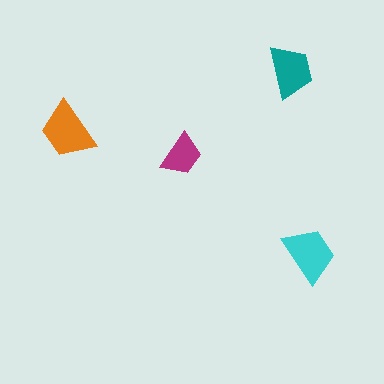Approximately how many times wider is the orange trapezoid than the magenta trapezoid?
About 1.5 times wider.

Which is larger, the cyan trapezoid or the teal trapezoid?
The cyan one.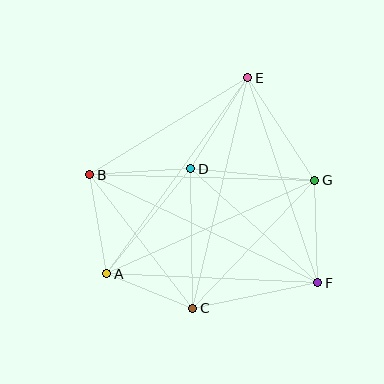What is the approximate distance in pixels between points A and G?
The distance between A and G is approximately 228 pixels.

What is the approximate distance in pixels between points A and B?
The distance between A and B is approximately 100 pixels.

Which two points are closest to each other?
Points A and C are closest to each other.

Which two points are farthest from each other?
Points B and F are farthest from each other.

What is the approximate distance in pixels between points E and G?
The distance between E and G is approximately 122 pixels.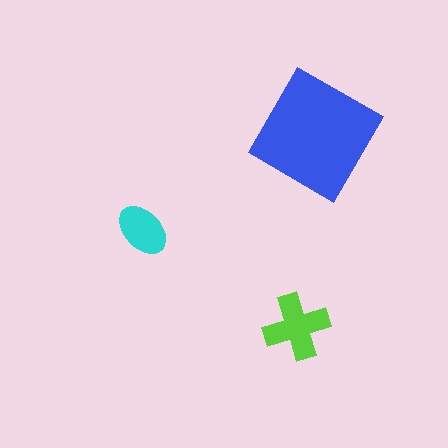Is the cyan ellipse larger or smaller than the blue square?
Smaller.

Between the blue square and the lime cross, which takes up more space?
The blue square.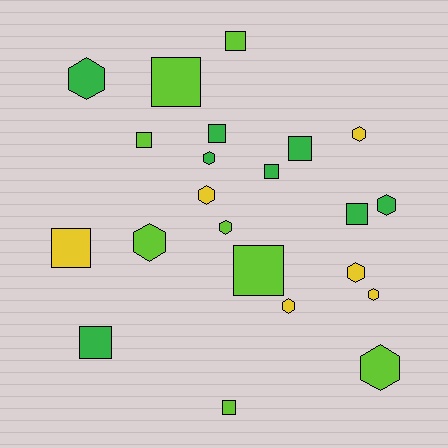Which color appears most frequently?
Green, with 8 objects.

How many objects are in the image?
There are 22 objects.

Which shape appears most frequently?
Hexagon, with 11 objects.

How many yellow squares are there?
There is 1 yellow square.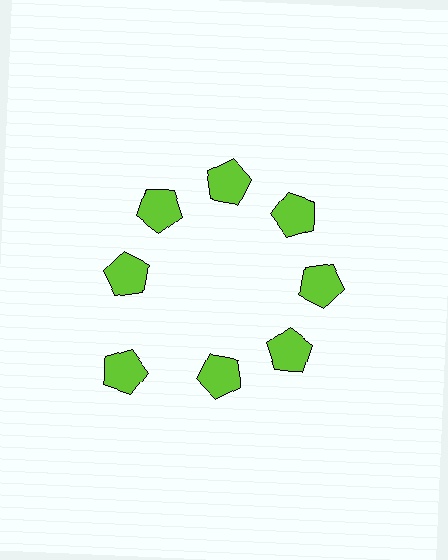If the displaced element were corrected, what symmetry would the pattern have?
It would have 8-fold rotational symmetry — the pattern would map onto itself every 45 degrees.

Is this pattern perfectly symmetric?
No. The 8 lime pentagons are arranged in a ring, but one element near the 8 o'clock position is pushed outward from the center, breaking the 8-fold rotational symmetry.